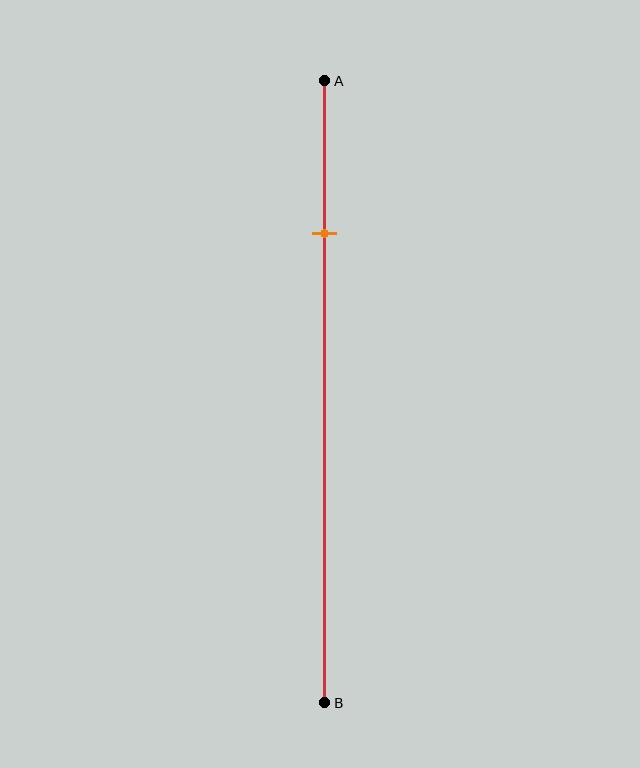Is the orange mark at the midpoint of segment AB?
No, the mark is at about 25% from A, not at the 50% midpoint.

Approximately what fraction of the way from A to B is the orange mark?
The orange mark is approximately 25% of the way from A to B.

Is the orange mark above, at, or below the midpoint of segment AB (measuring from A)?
The orange mark is above the midpoint of segment AB.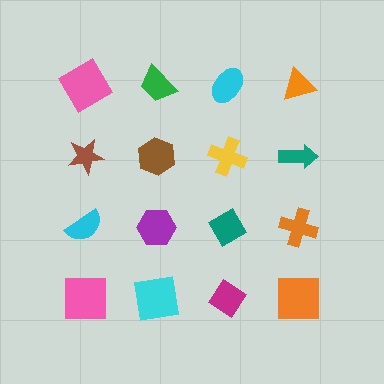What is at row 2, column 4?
A teal arrow.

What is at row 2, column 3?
A yellow cross.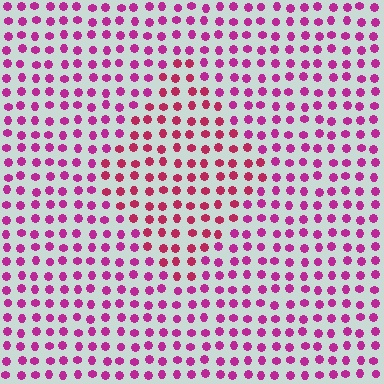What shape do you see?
I see a diamond.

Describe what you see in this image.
The image is filled with small magenta elements in a uniform arrangement. A diamond-shaped region is visible where the elements are tinted to a slightly different hue, forming a subtle color boundary.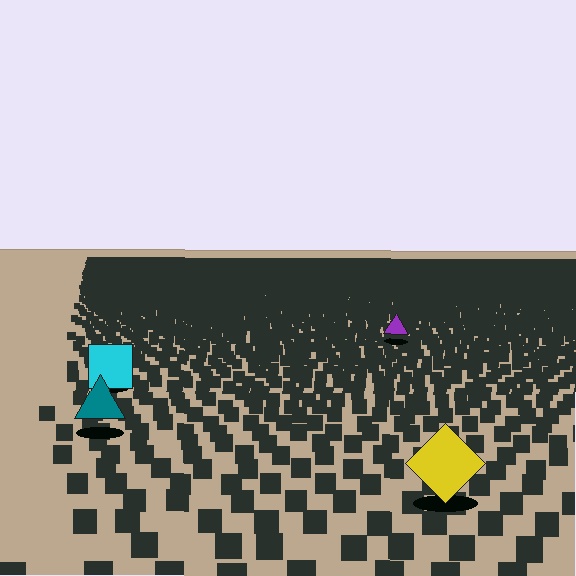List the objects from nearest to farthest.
From nearest to farthest: the yellow diamond, the teal triangle, the cyan square, the purple triangle.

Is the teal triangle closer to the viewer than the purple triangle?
Yes. The teal triangle is closer — you can tell from the texture gradient: the ground texture is coarser near it.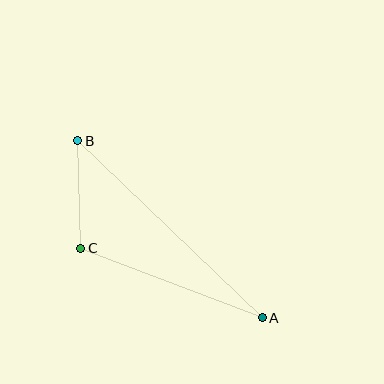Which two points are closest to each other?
Points B and C are closest to each other.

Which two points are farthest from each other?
Points A and B are farthest from each other.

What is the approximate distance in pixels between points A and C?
The distance between A and C is approximately 195 pixels.